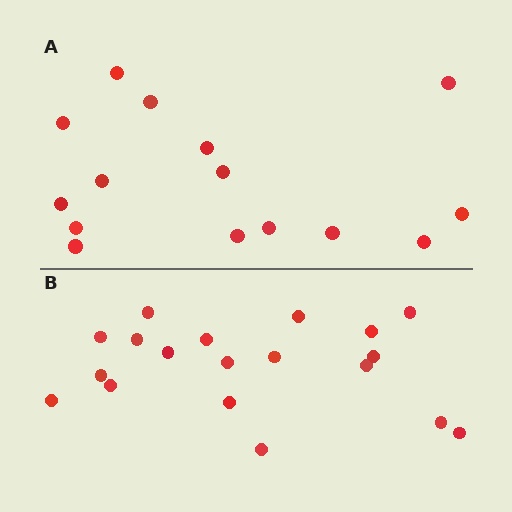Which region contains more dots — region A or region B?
Region B (the bottom region) has more dots.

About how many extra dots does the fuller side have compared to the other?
Region B has about 4 more dots than region A.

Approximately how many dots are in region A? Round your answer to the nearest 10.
About 20 dots. (The exact count is 15, which rounds to 20.)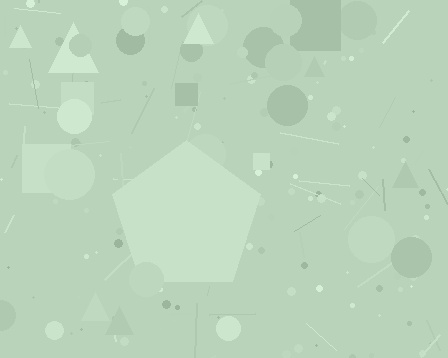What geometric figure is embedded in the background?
A pentagon is embedded in the background.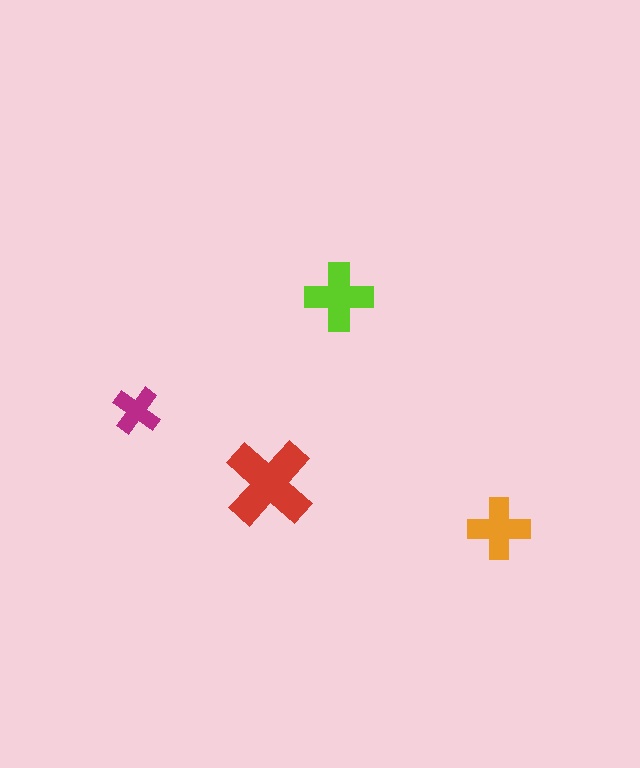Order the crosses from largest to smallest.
the red one, the lime one, the orange one, the magenta one.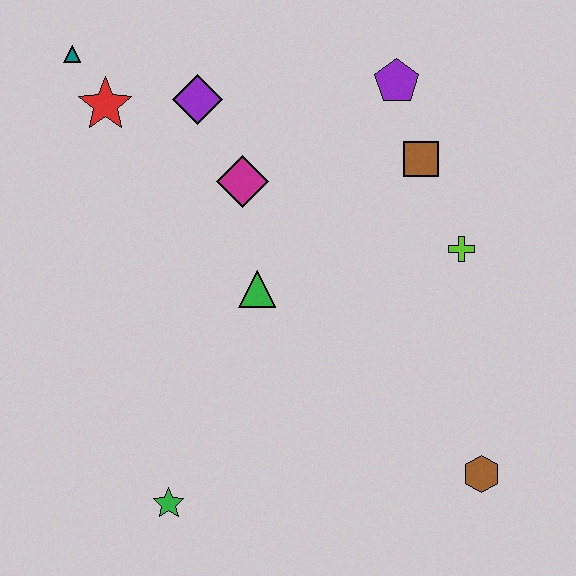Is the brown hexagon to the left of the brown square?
No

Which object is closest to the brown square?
The purple pentagon is closest to the brown square.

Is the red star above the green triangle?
Yes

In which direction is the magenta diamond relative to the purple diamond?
The magenta diamond is below the purple diamond.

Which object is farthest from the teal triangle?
The brown hexagon is farthest from the teal triangle.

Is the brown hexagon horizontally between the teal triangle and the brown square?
No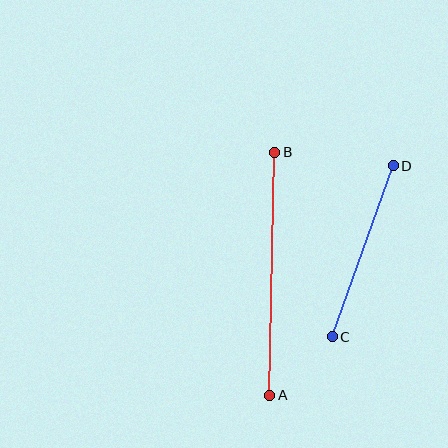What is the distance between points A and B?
The distance is approximately 243 pixels.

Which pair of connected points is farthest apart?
Points A and B are farthest apart.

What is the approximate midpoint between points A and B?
The midpoint is at approximately (272, 274) pixels.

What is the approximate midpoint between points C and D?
The midpoint is at approximately (363, 251) pixels.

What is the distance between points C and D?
The distance is approximately 182 pixels.